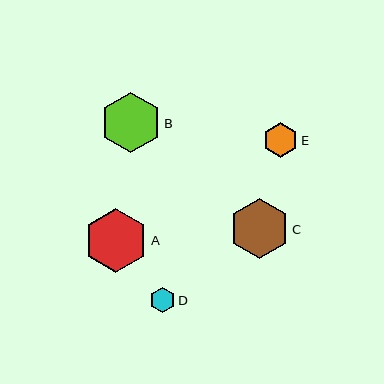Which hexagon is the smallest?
Hexagon D is the smallest with a size of approximately 25 pixels.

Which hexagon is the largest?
Hexagon A is the largest with a size of approximately 64 pixels.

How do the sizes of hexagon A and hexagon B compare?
Hexagon A and hexagon B are approximately the same size.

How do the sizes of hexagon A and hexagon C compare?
Hexagon A and hexagon C are approximately the same size.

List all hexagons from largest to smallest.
From largest to smallest: A, B, C, E, D.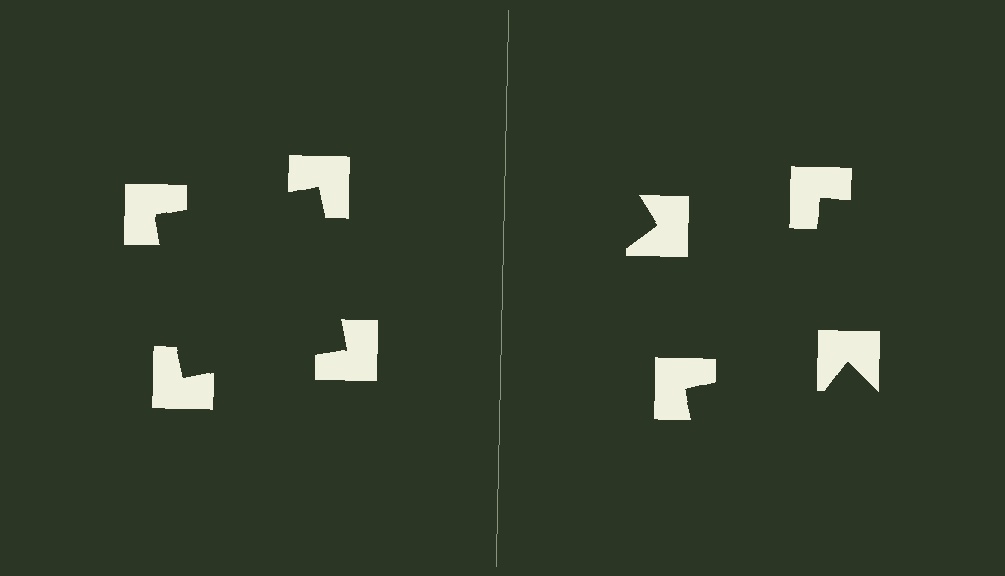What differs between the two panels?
The notched squares are positioned identically on both sides; only the wedge orientations differ. On the left they align to a square; on the right they are misaligned.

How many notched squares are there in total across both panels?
8 — 4 on each side.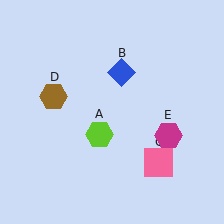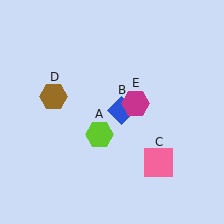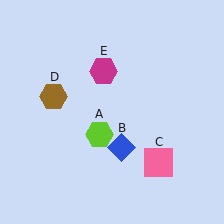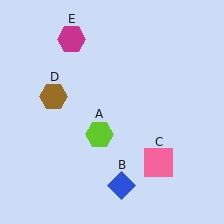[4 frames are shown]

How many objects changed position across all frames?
2 objects changed position: blue diamond (object B), magenta hexagon (object E).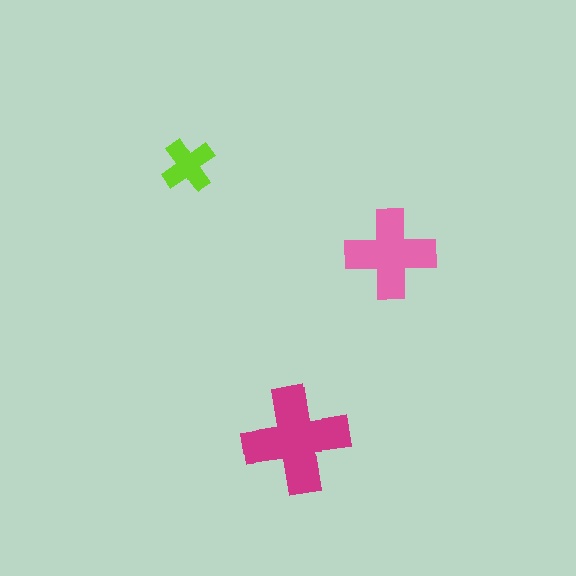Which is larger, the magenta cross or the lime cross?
The magenta one.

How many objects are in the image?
There are 3 objects in the image.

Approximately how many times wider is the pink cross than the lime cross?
About 1.5 times wider.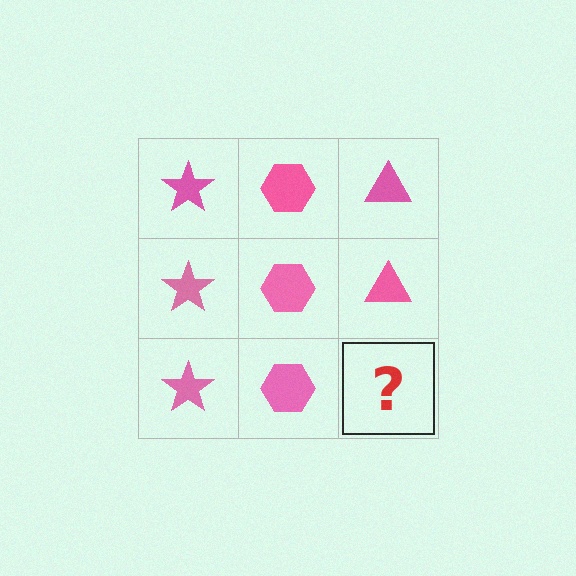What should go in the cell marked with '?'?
The missing cell should contain a pink triangle.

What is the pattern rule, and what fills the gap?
The rule is that each column has a consistent shape. The gap should be filled with a pink triangle.